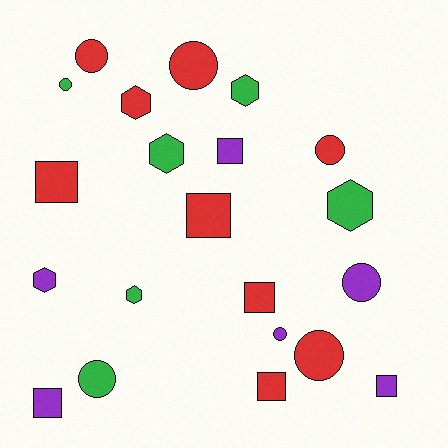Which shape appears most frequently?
Circle, with 8 objects.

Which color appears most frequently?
Red, with 9 objects.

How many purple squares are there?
There are 3 purple squares.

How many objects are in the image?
There are 21 objects.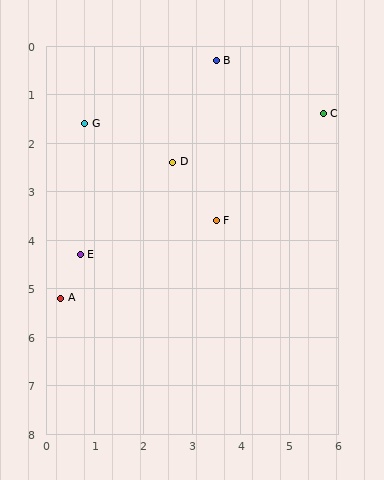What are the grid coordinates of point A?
Point A is at approximately (0.3, 5.2).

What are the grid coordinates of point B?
Point B is at approximately (3.5, 0.3).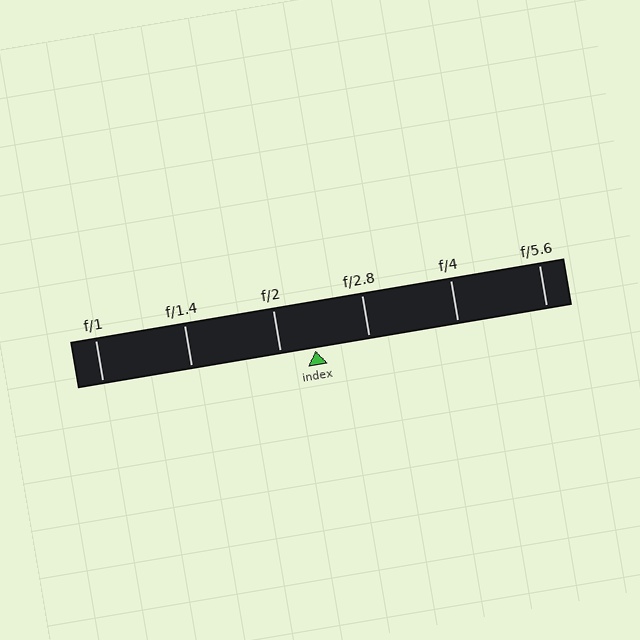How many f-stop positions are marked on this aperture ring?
There are 6 f-stop positions marked.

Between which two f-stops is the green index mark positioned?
The index mark is between f/2 and f/2.8.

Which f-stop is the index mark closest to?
The index mark is closest to f/2.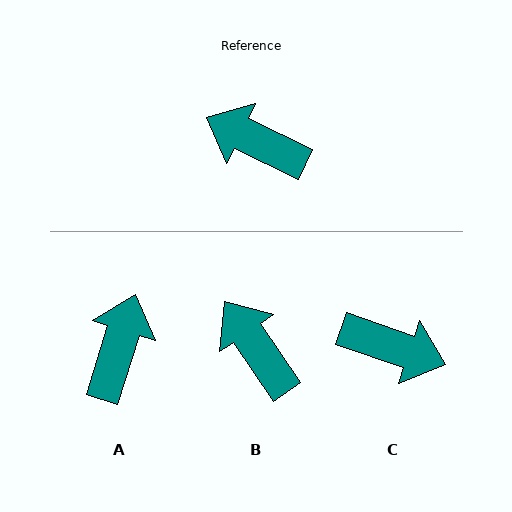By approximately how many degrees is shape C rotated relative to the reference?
Approximately 174 degrees clockwise.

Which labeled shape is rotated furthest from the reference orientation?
C, about 174 degrees away.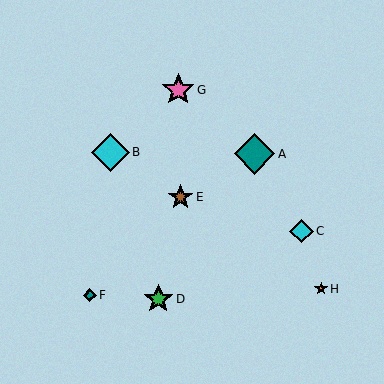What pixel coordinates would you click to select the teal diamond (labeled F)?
Click at (90, 295) to select the teal diamond F.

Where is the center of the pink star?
The center of the pink star is at (178, 90).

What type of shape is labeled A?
Shape A is a teal diamond.